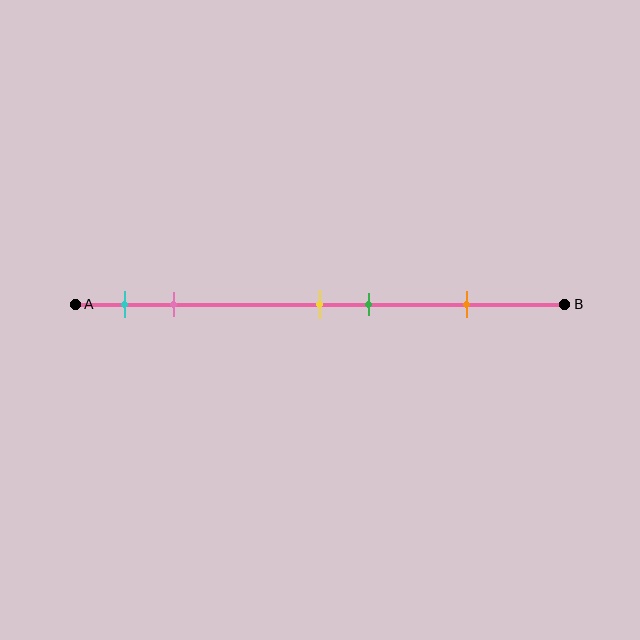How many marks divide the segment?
There are 5 marks dividing the segment.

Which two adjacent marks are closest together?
The yellow and green marks are the closest adjacent pair.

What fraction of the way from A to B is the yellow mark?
The yellow mark is approximately 50% (0.5) of the way from A to B.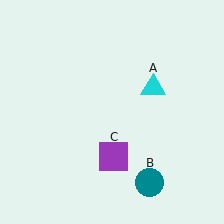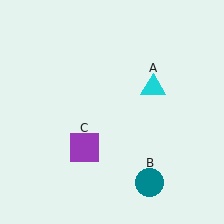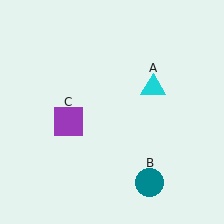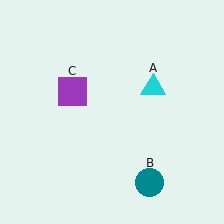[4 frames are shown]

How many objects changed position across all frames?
1 object changed position: purple square (object C).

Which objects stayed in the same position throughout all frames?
Cyan triangle (object A) and teal circle (object B) remained stationary.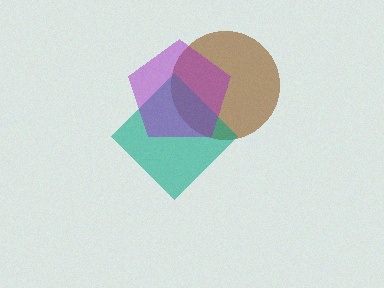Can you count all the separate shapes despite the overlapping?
Yes, there are 3 separate shapes.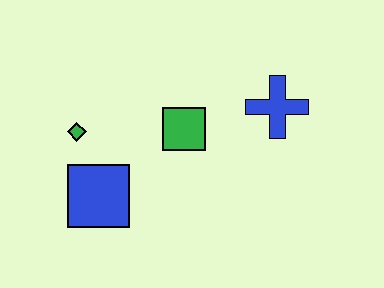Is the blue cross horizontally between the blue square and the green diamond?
No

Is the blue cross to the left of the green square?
No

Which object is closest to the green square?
The blue cross is closest to the green square.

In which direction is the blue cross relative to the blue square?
The blue cross is to the right of the blue square.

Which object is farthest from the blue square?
The blue cross is farthest from the blue square.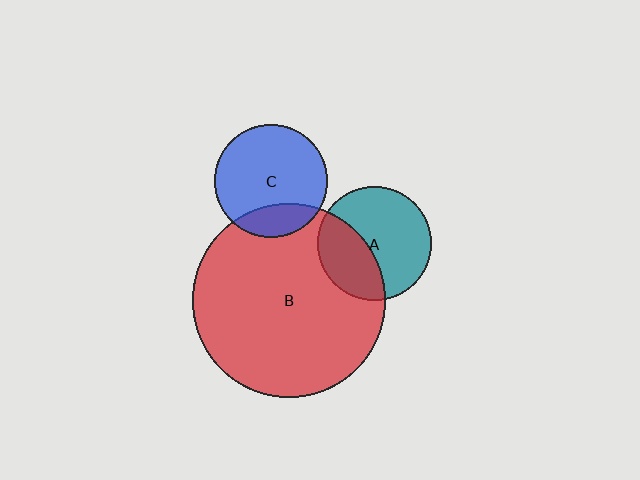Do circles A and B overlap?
Yes.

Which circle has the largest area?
Circle B (red).